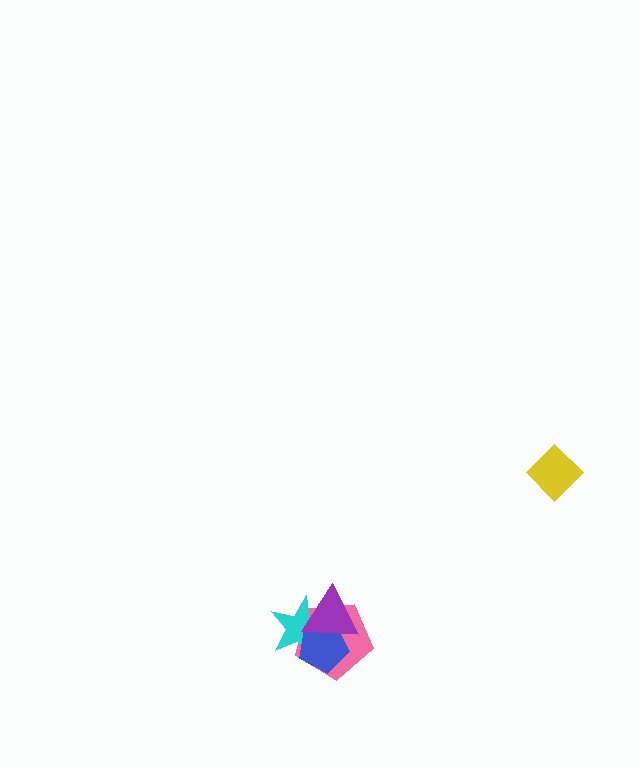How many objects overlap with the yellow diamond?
0 objects overlap with the yellow diamond.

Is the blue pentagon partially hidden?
Yes, it is partially covered by another shape.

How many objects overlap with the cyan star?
3 objects overlap with the cyan star.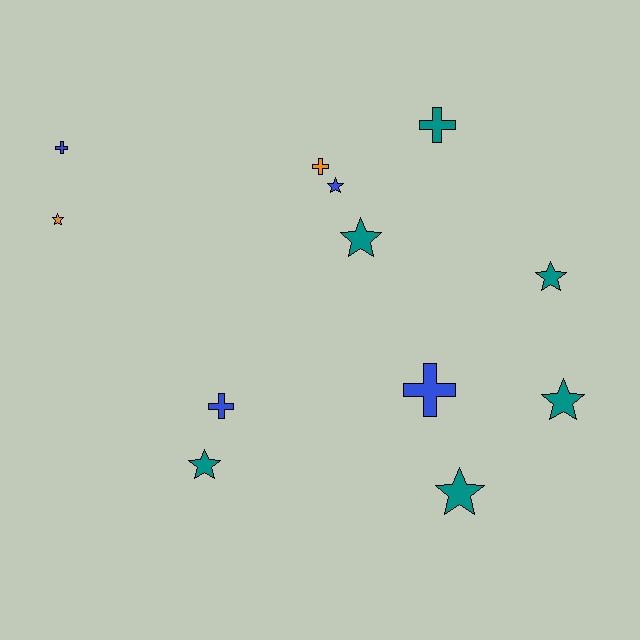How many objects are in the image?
There are 12 objects.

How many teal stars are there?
There are 5 teal stars.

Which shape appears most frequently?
Star, with 7 objects.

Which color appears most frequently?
Teal, with 6 objects.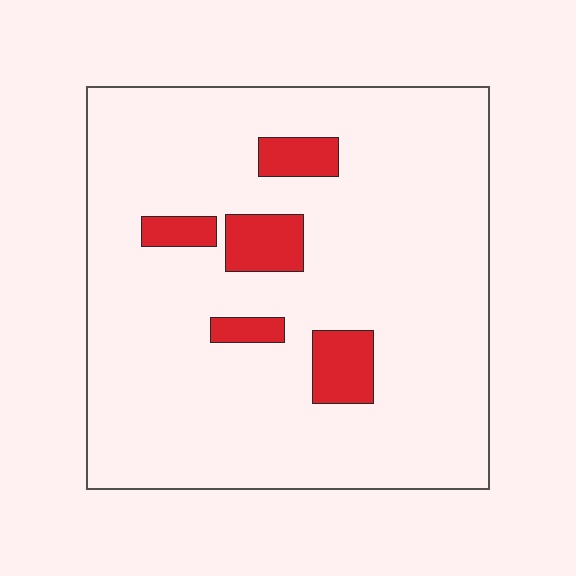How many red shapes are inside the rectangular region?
5.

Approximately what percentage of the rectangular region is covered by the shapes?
Approximately 10%.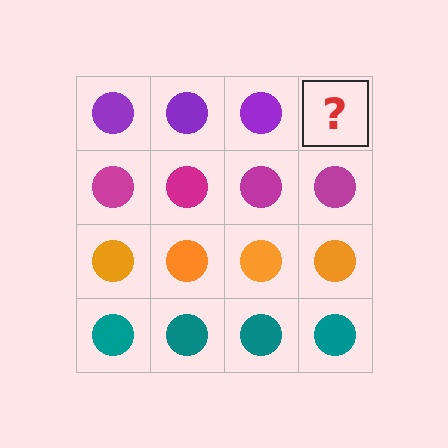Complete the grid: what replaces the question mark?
The question mark should be replaced with a purple circle.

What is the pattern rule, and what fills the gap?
The rule is that each row has a consistent color. The gap should be filled with a purple circle.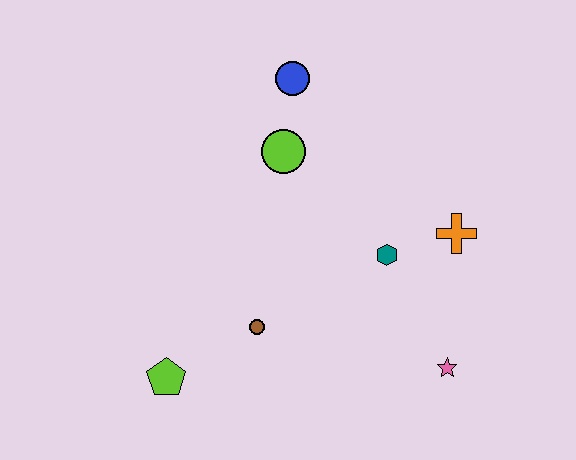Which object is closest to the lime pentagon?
The brown circle is closest to the lime pentagon.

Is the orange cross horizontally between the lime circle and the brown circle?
No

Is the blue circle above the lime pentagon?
Yes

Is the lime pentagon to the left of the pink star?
Yes